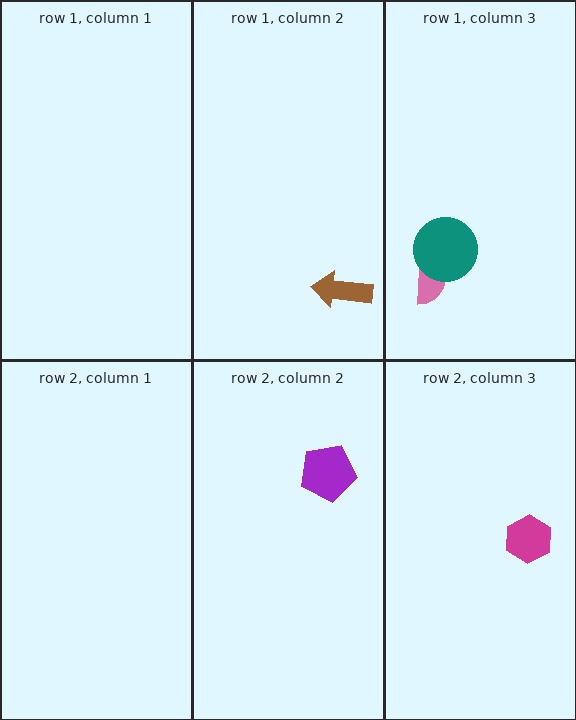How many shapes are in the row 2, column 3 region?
1.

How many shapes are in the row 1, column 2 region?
1.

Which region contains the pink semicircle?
The row 1, column 3 region.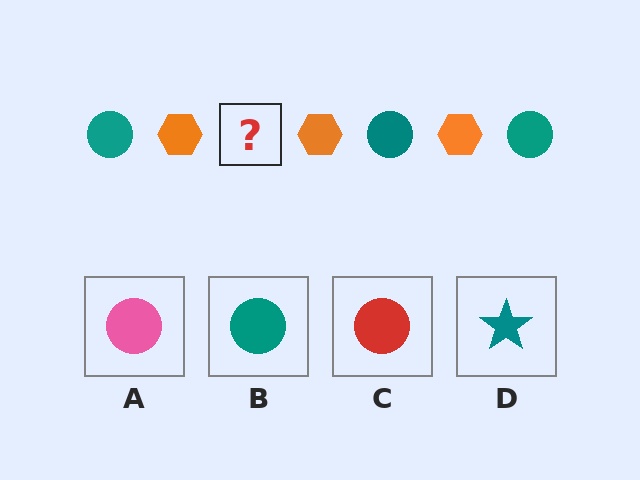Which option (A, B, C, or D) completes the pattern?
B.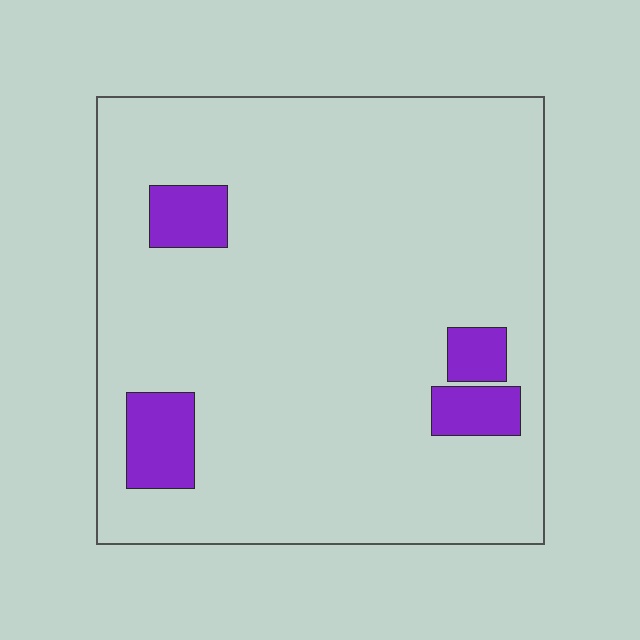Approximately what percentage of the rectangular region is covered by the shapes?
Approximately 10%.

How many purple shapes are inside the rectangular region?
4.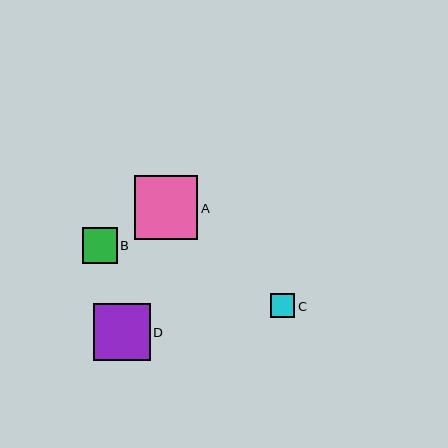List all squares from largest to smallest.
From largest to smallest: A, D, B, C.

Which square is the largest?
Square A is the largest with a size of approximately 64 pixels.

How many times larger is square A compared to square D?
Square A is approximately 1.1 times the size of square D.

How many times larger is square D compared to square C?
Square D is approximately 2.3 times the size of square C.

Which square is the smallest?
Square C is the smallest with a size of approximately 24 pixels.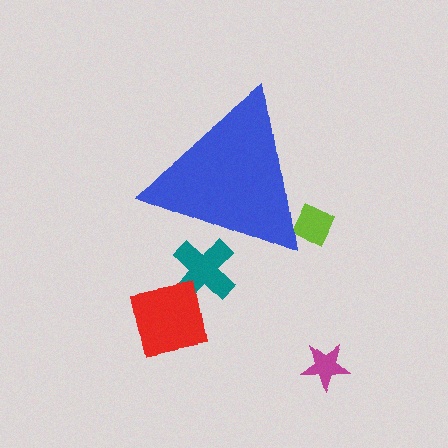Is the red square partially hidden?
No, the red square is fully visible.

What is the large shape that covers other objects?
A blue triangle.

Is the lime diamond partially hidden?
Yes, the lime diamond is partially hidden behind the blue triangle.